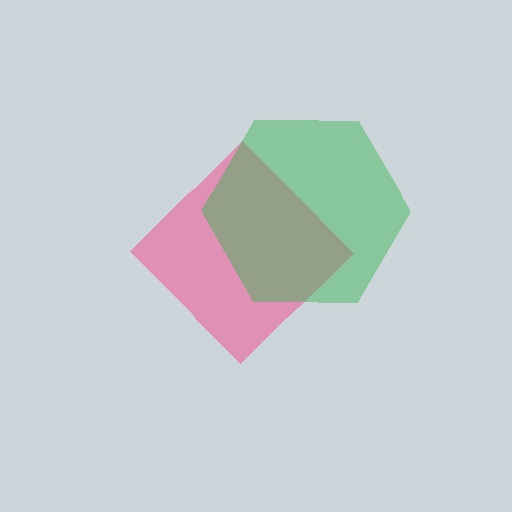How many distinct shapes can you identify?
There are 2 distinct shapes: a pink diamond, a green hexagon.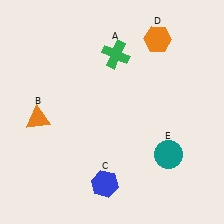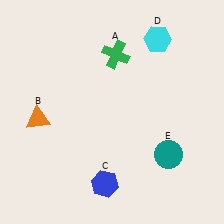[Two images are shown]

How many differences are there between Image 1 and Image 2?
There is 1 difference between the two images.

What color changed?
The hexagon (D) changed from orange in Image 1 to cyan in Image 2.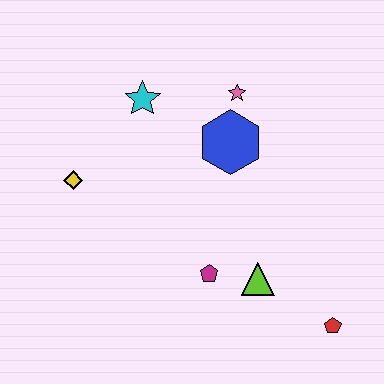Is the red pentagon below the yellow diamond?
Yes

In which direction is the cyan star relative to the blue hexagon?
The cyan star is to the left of the blue hexagon.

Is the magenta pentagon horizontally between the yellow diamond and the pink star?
Yes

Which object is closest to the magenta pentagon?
The lime triangle is closest to the magenta pentagon.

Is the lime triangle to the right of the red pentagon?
No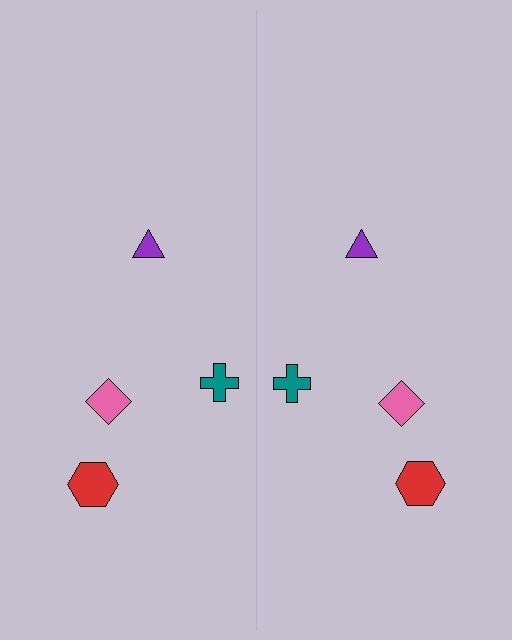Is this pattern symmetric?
Yes, this pattern has bilateral (reflection) symmetry.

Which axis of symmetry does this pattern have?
The pattern has a vertical axis of symmetry running through the center of the image.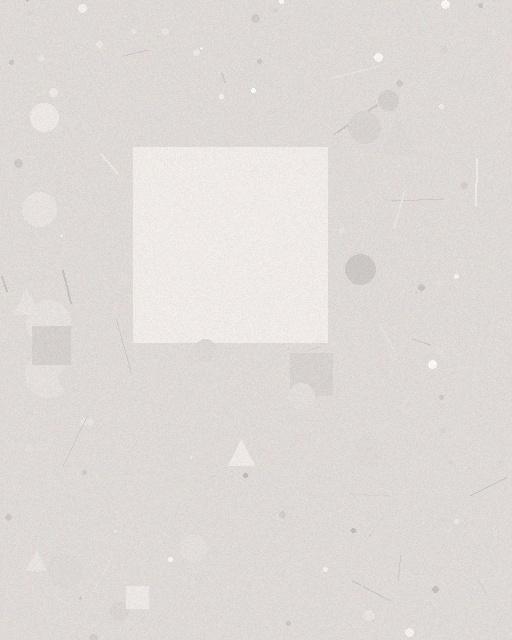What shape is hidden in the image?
A square is hidden in the image.